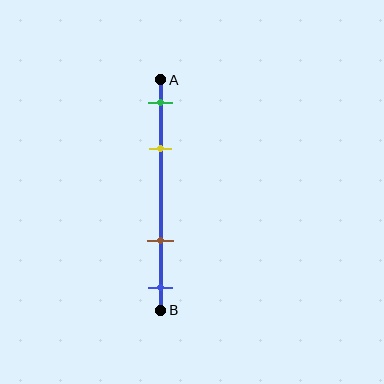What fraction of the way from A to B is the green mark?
The green mark is approximately 10% (0.1) of the way from A to B.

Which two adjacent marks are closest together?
The green and yellow marks are the closest adjacent pair.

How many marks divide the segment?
There are 4 marks dividing the segment.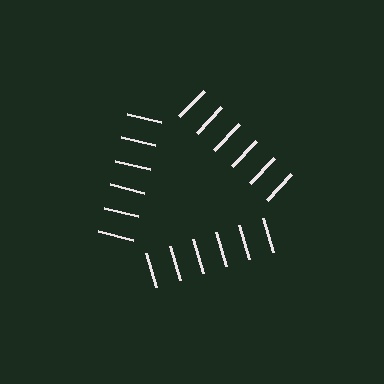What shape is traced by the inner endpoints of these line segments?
An illusory triangle — the line segments terminate on its edges but no continuous stroke is drawn.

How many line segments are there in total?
18 — 6 along each of the 3 edges.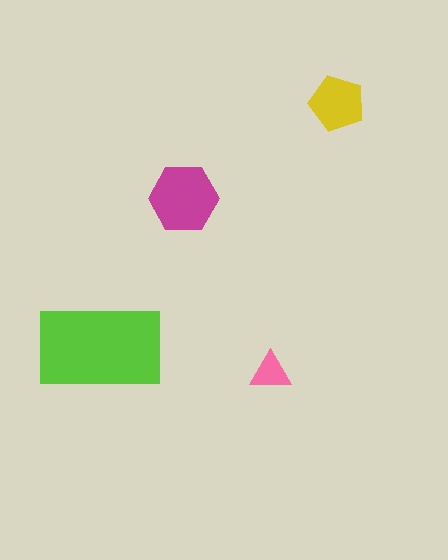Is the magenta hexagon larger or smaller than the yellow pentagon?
Larger.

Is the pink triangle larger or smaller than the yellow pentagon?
Smaller.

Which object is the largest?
The lime rectangle.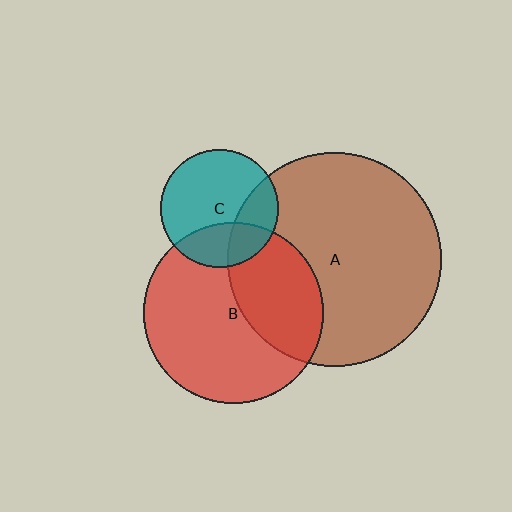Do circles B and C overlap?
Yes.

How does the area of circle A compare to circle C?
Approximately 3.3 times.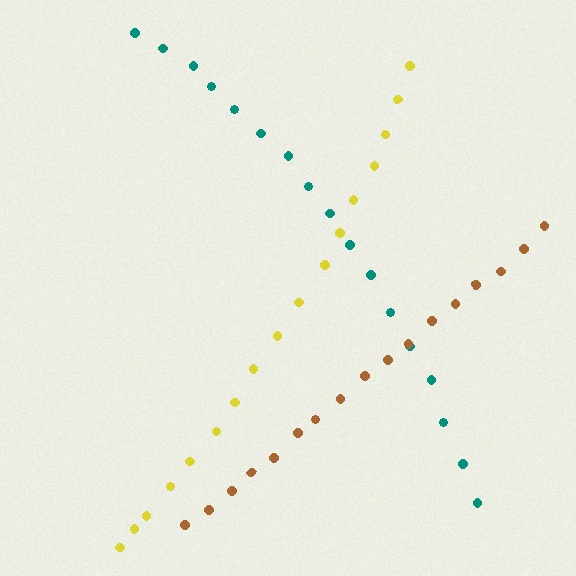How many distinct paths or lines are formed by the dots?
There are 3 distinct paths.